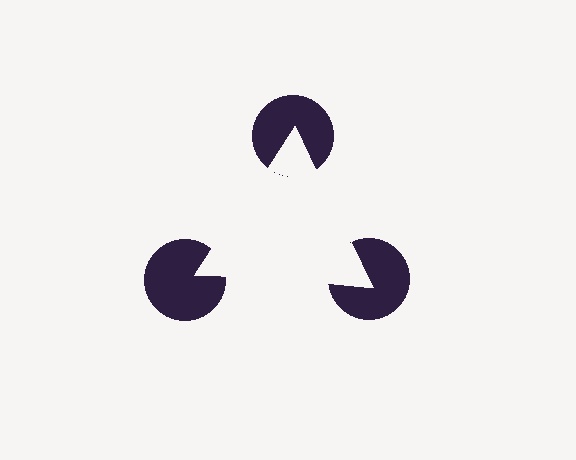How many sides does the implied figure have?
3 sides.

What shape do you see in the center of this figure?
An illusory triangle — its edges are inferred from the aligned wedge cuts in the pac-man discs, not physically drawn.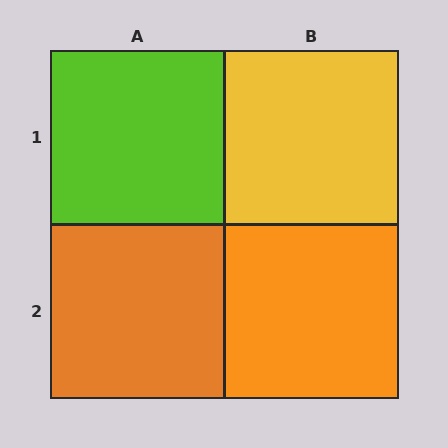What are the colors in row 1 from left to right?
Lime, yellow.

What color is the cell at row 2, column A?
Orange.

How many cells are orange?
2 cells are orange.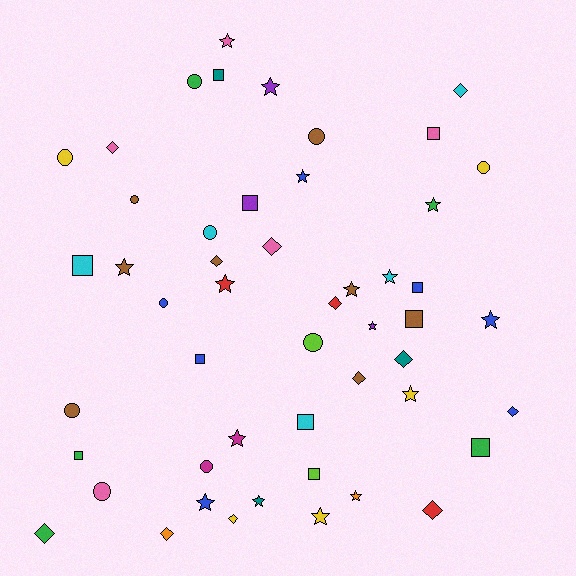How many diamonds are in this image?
There are 12 diamonds.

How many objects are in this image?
There are 50 objects.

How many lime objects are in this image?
There are 2 lime objects.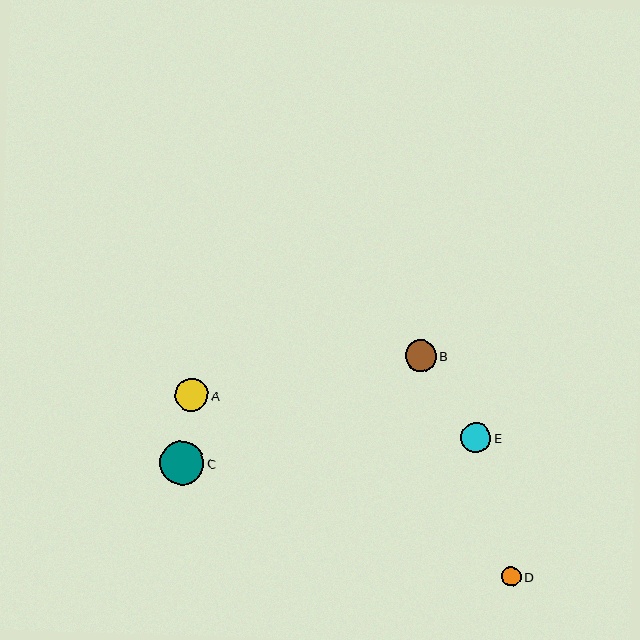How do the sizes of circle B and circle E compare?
Circle B and circle E are approximately the same size.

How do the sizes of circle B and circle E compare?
Circle B and circle E are approximately the same size.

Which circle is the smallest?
Circle D is the smallest with a size of approximately 19 pixels.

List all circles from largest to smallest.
From largest to smallest: C, A, B, E, D.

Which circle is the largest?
Circle C is the largest with a size of approximately 44 pixels.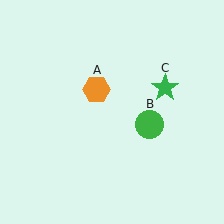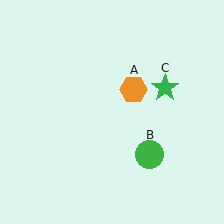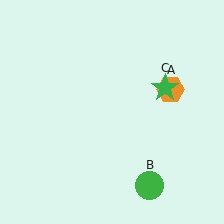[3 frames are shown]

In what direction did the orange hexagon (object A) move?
The orange hexagon (object A) moved right.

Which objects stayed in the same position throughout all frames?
Green star (object C) remained stationary.